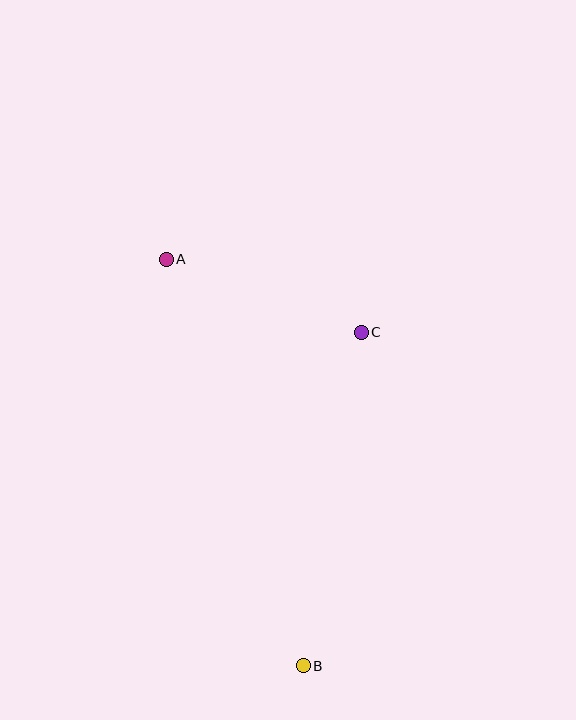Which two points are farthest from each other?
Points A and B are farthest from each other.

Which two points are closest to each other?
Points A and C are closest to each other.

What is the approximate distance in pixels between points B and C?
The distance between B and C is approximately 339 pixels.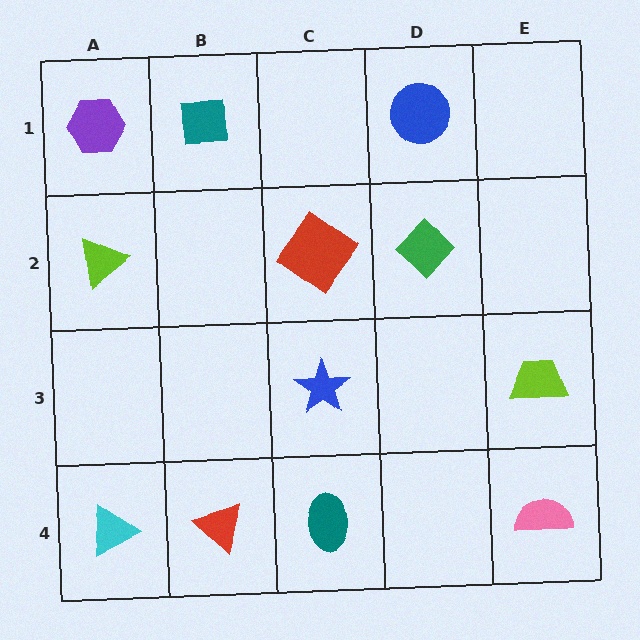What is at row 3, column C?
A blue star.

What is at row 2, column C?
A red diamond.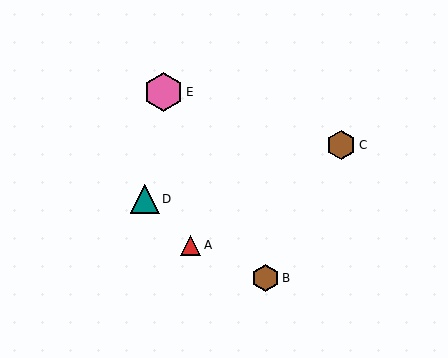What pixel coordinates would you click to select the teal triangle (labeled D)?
Click at (145, 199) to select the teal triangle D.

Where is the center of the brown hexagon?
The center of the brown hexagon is at (341, 145).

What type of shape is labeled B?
Shape B is a brown hexagon.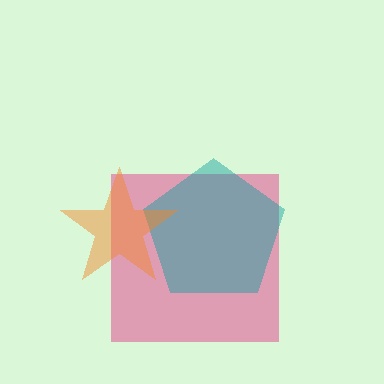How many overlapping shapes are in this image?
There are 3 overlapping shapes in the image.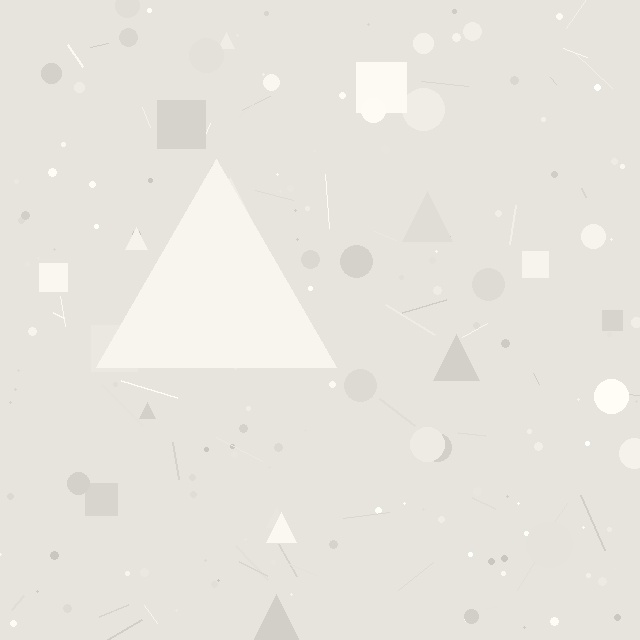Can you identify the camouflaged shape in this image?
The camouflaged shape is a triangle.